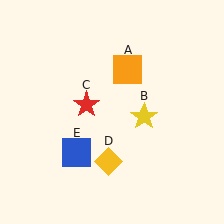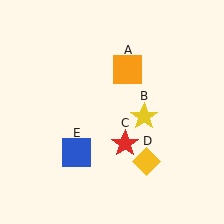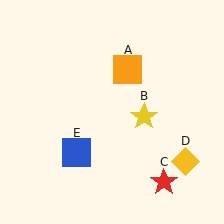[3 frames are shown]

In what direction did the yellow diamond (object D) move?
The yellow diamond (object D) moved right.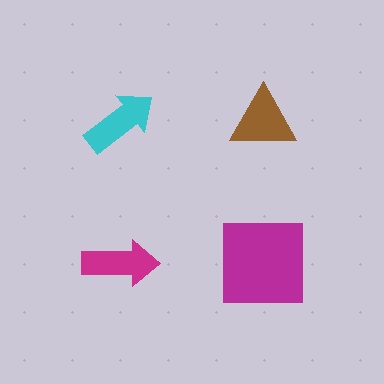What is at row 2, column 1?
A magenta arrow.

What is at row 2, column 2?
A magenta square.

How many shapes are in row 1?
2 shapes.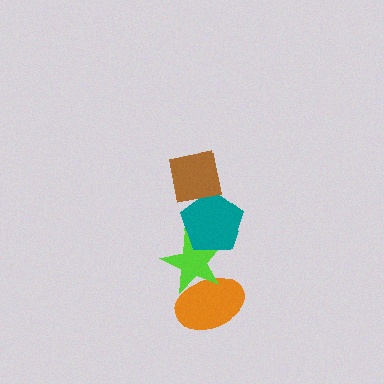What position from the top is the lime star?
The lime star is 3rd from the top.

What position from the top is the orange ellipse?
The orange ellipse is 4th from the top.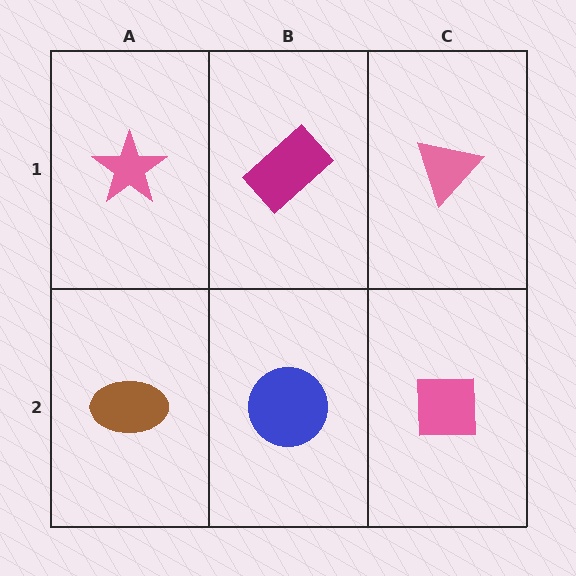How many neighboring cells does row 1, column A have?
2.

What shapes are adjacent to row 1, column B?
A blue circle (row 2, column B), a pink star (row 1, column A), a pink triangle (row 1, column C).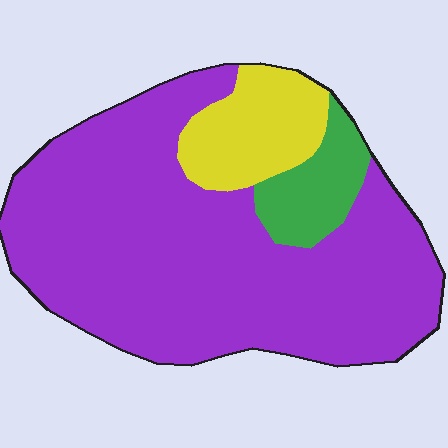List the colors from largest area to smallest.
From largest to smallest: purple, yellow, green.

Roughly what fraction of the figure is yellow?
Yellow takes up about one eighth (1/8) of the figure.